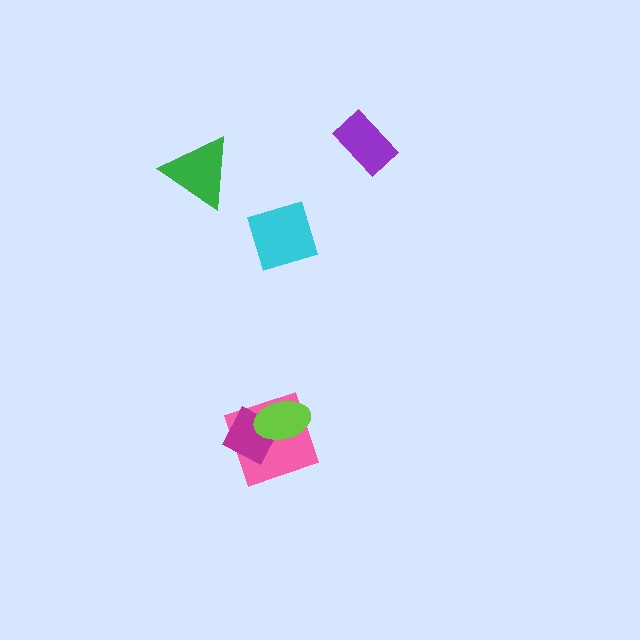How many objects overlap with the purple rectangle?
0 objects overlap with the purple rectangle.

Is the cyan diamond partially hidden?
No, no other shape covers it.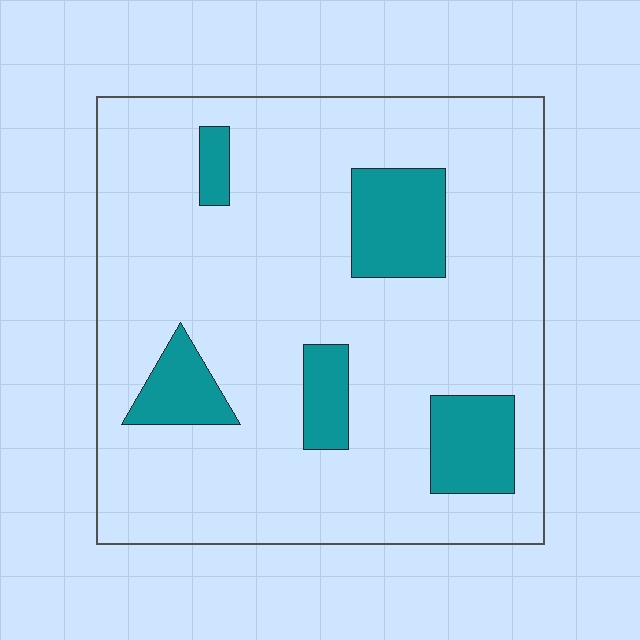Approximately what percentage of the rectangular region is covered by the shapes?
Approximately 15%.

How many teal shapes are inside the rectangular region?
5.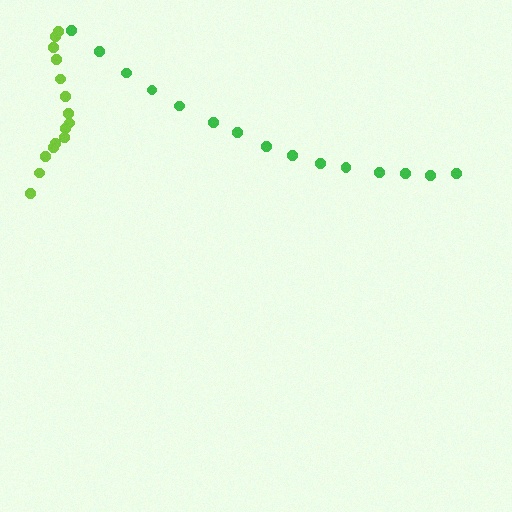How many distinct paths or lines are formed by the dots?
There are 2 distinct paths.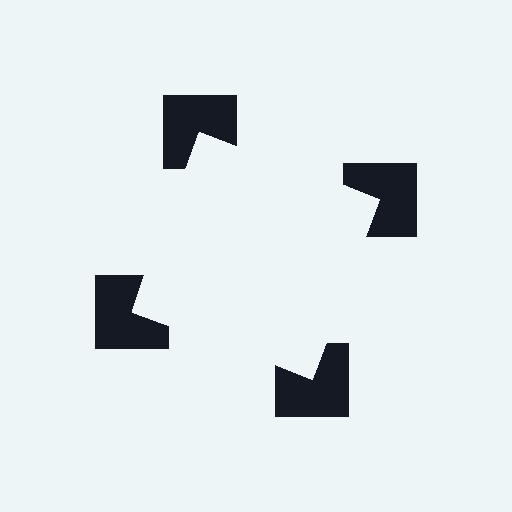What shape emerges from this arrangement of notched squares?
An illusory square — its edges are inferred from the aligned wedge cuts in the notched squares, not physically drawn.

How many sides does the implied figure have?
4 sides.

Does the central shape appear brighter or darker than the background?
It typically appears slightly brighter than the background, even though no actual brightness change is drawn.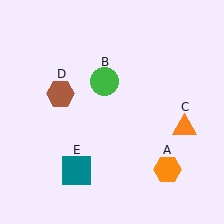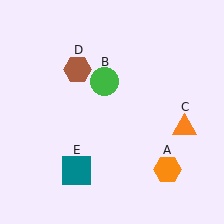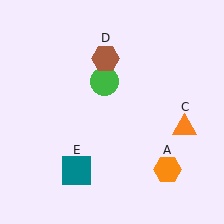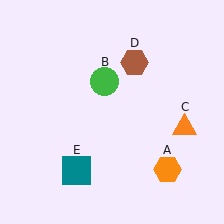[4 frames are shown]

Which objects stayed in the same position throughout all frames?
Orange hexagon (object A) and green circle (object B) and orange triangle (object C) and teal square (object E) remained stationary.